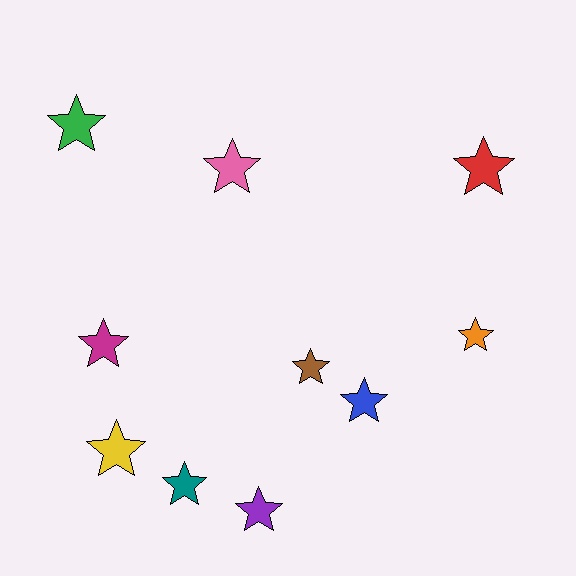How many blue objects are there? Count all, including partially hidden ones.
There is 1 blue object.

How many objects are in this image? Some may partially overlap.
There are 10 objects.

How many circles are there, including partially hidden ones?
There are no circles.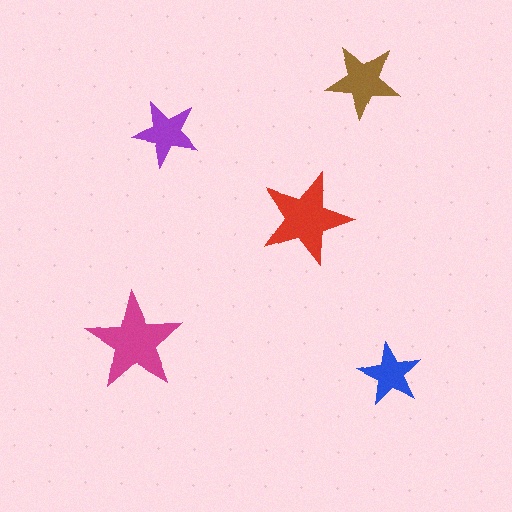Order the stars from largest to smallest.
the magenta one, the red one, the brown one, the purple one, the blue one.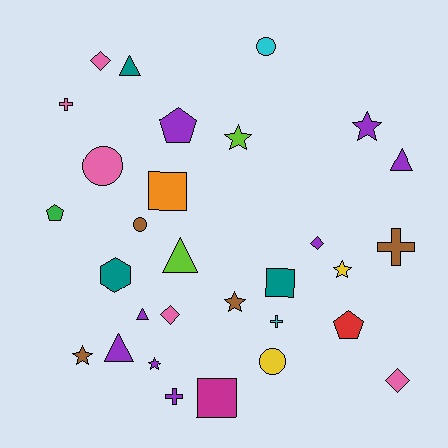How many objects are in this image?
There are 30 objects.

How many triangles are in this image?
There are 5 triangles.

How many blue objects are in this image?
There are no blue objects.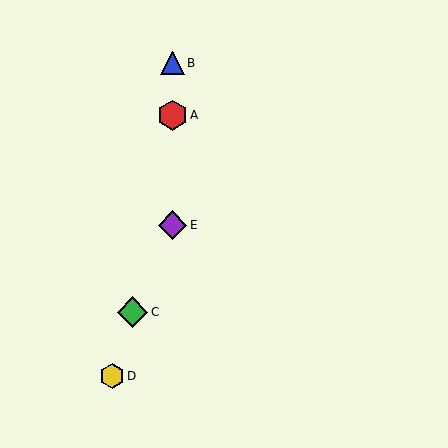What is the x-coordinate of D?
Object D is at x≈112.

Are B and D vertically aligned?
No, B is at x≈173 and D is at x≈112.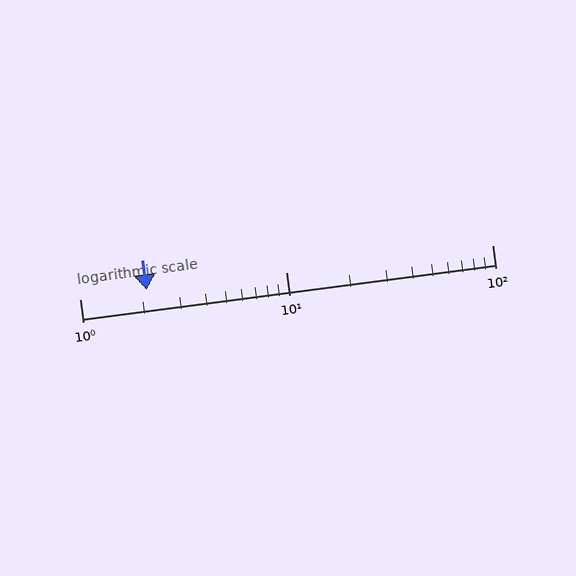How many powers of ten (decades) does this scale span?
The scale spans 2 decades, from 1 to 100.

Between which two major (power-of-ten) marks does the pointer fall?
The pointer is between 1 and 10.